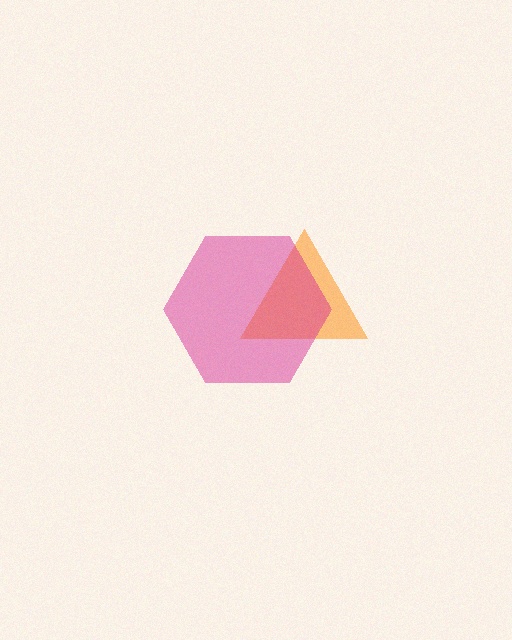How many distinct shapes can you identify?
There are 2 distinct shapes: an orange triangle, a magenta hexagon.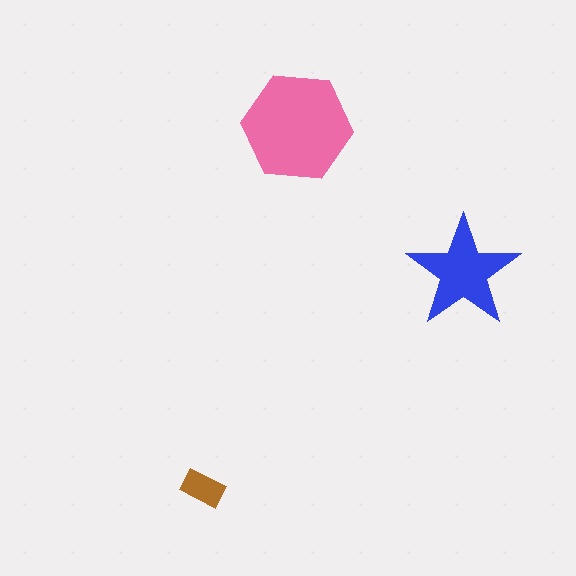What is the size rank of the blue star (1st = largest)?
2nd.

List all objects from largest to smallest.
The pink hexagon, the blue star, the brown rectangle.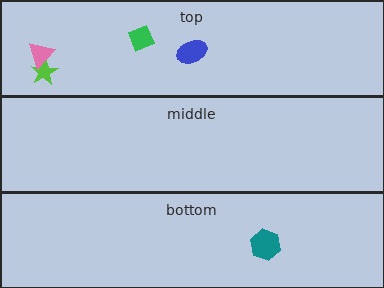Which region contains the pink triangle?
The top region.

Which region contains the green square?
The top region.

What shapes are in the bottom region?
The teal hexagon.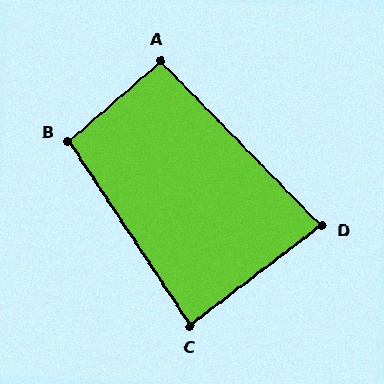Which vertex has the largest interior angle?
B, at approximately 97 degrees.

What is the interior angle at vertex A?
Approximately 94 degrees (approximately right).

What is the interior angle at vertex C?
Approximately 86 degrees (approximately right).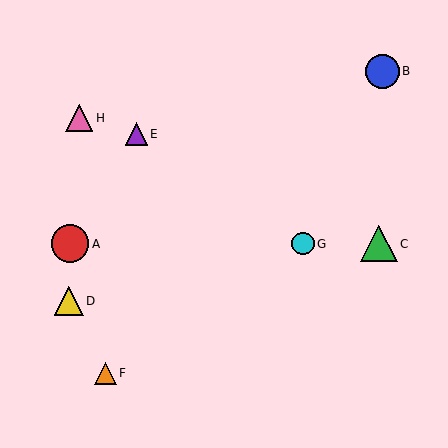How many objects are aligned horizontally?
3 objects (A, C, G) are aligned horizontally.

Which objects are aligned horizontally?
Objects A, C, G are aligned horizontally.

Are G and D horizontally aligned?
No, G is at y≈244 and D is at y≈301.